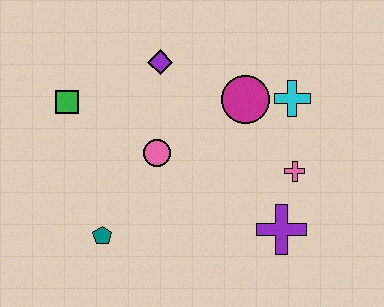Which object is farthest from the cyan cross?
The teal pentagon is farthest from the cyan cross.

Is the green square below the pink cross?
No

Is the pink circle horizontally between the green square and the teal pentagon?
No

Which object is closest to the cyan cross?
The magenta circle is closest to the cyan cross.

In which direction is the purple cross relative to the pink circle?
The purple cross is to the right of the pink circle.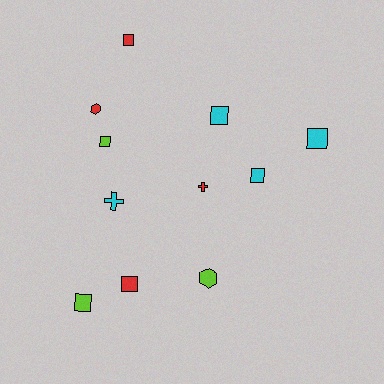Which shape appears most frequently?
Square, with 7 objects.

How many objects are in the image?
There are 11 objects.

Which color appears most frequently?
Cyan, with 4 objects.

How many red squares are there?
There are 2 red squares.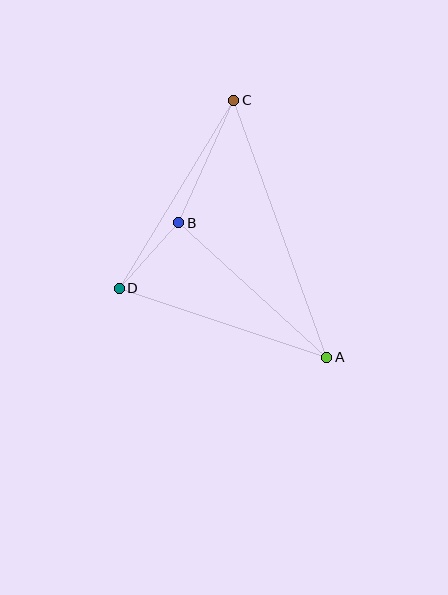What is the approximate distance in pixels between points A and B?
The distance between A and B is approximately 200 pixels.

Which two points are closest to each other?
Points B and D are closest to each other.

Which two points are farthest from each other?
Points A and C are farthest from each other.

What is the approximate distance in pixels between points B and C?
The distance between B and C is approximately 134 pixels.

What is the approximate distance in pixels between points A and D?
The distance between A and D is approximately 219 pixels.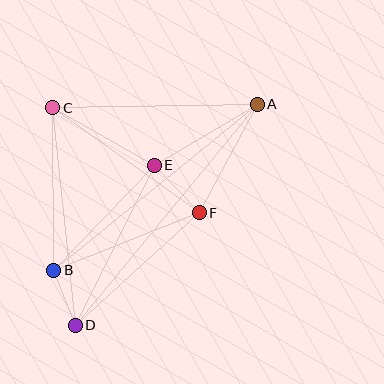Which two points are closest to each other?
Points B and D are closest to each other.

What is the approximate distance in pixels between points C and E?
The distance between C and E is approximately 117 pixels.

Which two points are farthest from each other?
Points A and D are farthest from each other.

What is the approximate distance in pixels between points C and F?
The distance between C and F is approximately 180 pixels.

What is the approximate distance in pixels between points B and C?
The distance between B and C is approximately 163 pixels.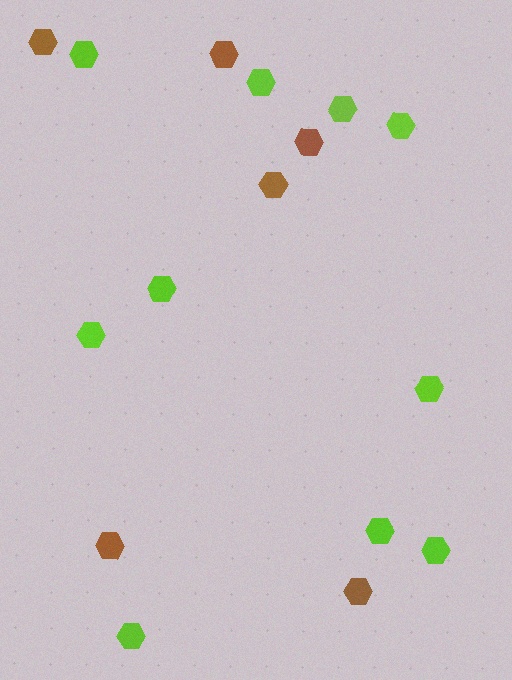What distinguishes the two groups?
There are 2 groups: one group of lime hexagons (10) and one group of brown hexagons (6).